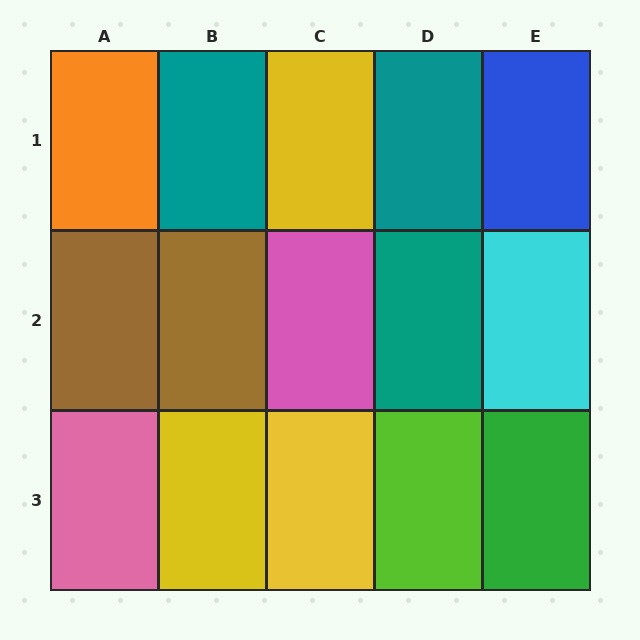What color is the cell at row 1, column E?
Blue.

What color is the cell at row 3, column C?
Yellow.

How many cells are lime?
1 cell is lime.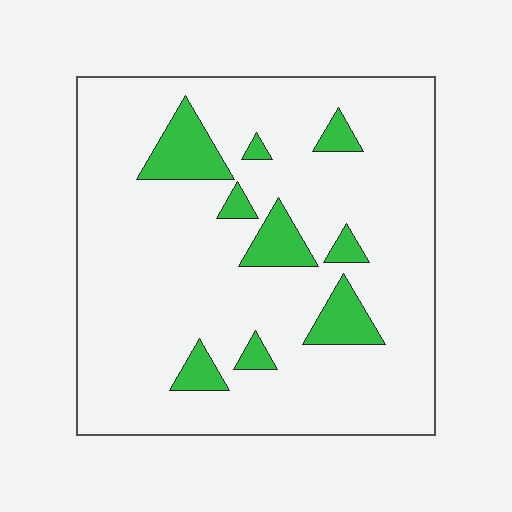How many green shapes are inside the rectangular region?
9.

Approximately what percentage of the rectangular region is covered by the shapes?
Approximately 10%.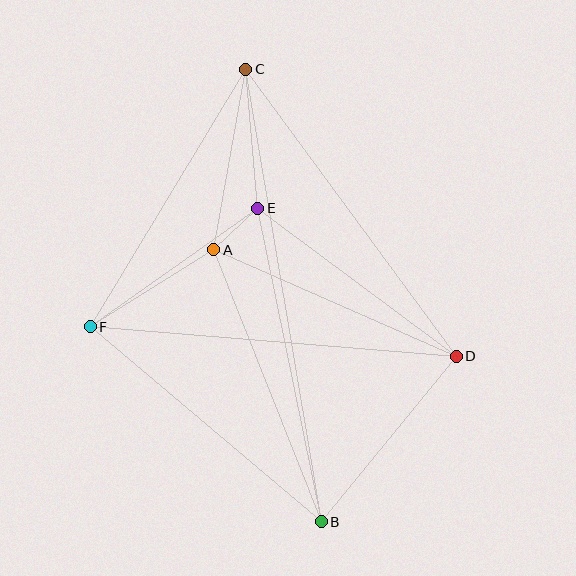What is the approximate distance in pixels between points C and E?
The distance between C and E is approximately 140 pixels.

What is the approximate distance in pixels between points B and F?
The distance between B and F is approximately 303 pixels.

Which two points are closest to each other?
Points A and E are closest to each other.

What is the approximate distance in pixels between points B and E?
The distance between B and E is approximately 320 pixels.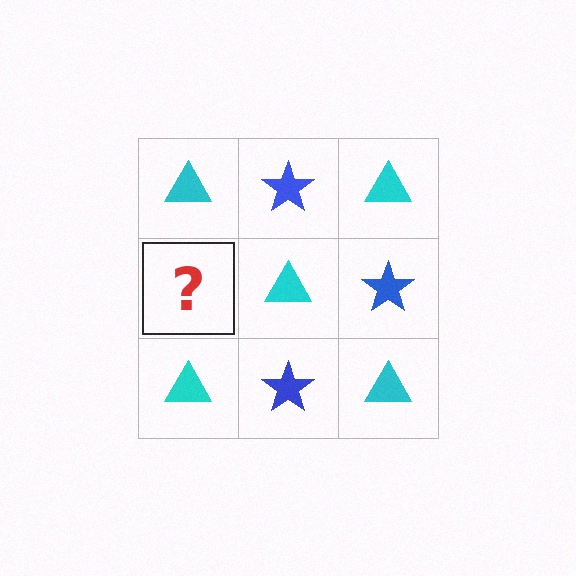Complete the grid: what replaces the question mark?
The question mark should be replaced with a blue star.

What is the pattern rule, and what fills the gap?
The rule is that it alternates cyan triangle and blue star in a checkerboard pattern. The gap should be filled with a blue star.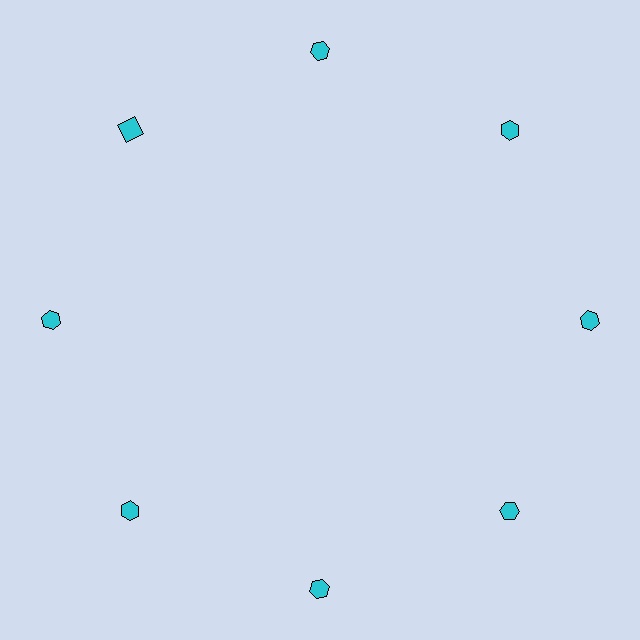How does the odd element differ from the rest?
It has a different shape: square instead of hexagon.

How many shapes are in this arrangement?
There are 8 shapes arranged in a ring pattern.